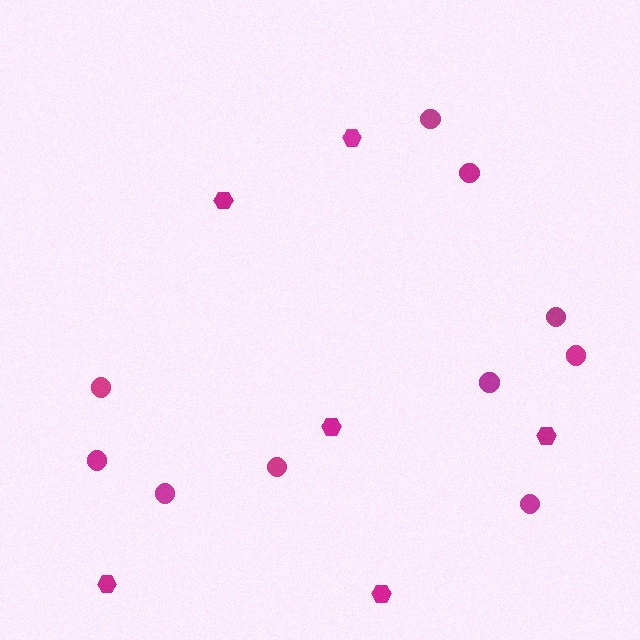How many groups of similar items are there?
There are 2 groups: one group of hexagons (6) and one group of circles (10).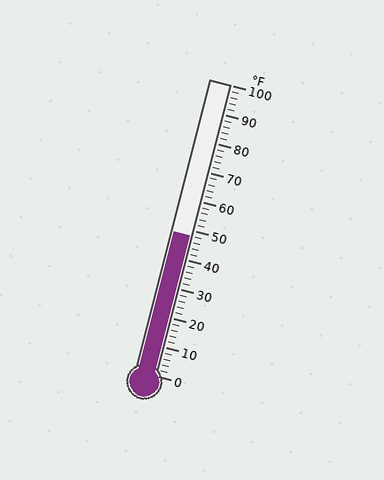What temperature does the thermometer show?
The thermometer shows approximately 48°F.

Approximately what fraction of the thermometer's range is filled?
The thermometer is filled to approximately 50% of its range.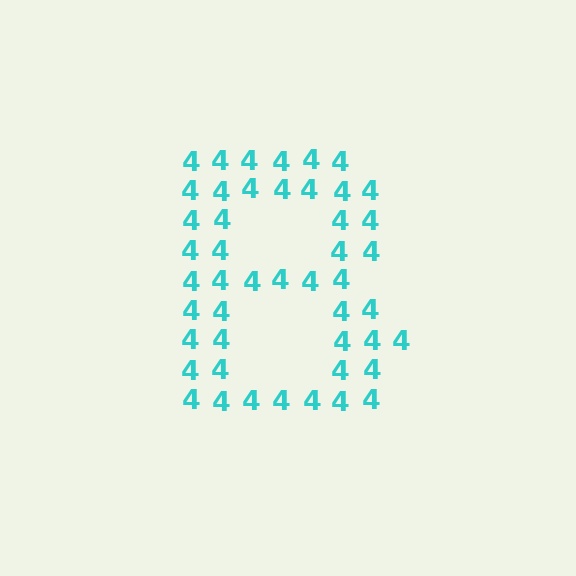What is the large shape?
The large shape is the letter B.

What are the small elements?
The small elements are digit 4's.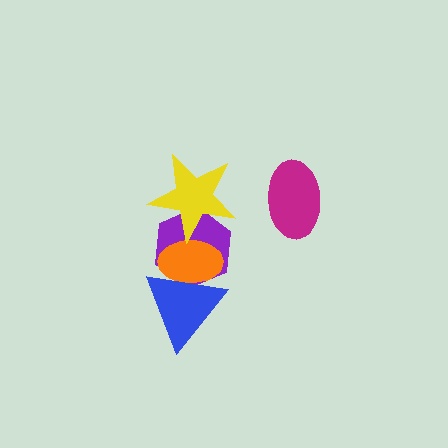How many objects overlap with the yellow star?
2 objects overlap with the yellow star.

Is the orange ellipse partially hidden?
Yes, it is partially covered by another shape.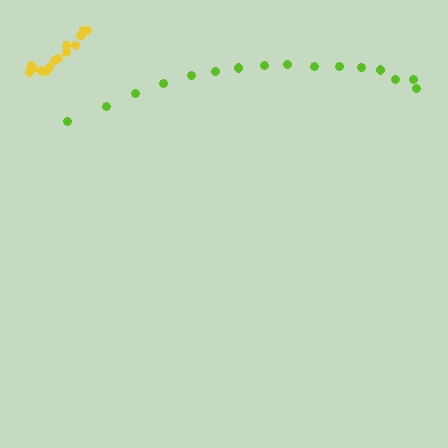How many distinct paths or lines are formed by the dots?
There are 2 distinct paths.